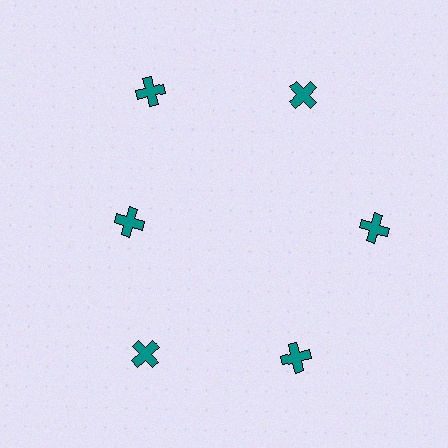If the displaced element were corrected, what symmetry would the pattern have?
It would have 6-fold rotational symmetry — the pattern would map onto itself every 60 degrees.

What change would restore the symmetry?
The symmetry would be restored by moving it outward, back onto the ring so that all 6 crosses sit at equal angles and equal distance from the center.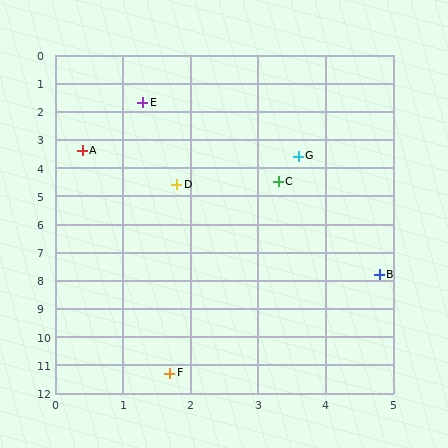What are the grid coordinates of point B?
Point B is at approximately (4.8, 7.8).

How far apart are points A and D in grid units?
Points A and D are about 1.8 grid units apart.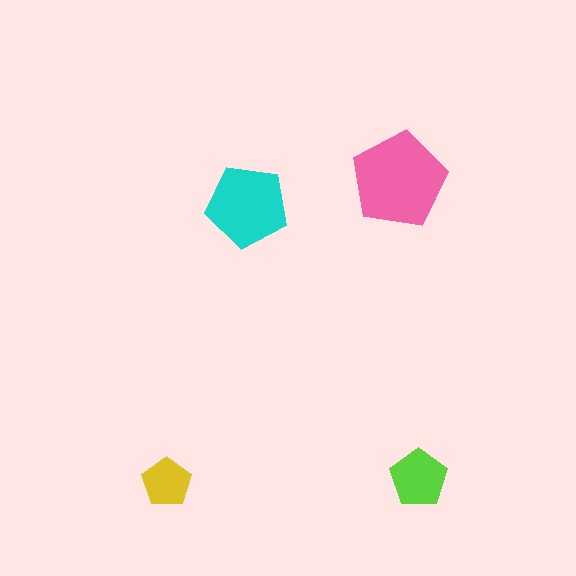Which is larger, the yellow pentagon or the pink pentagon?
The pink one.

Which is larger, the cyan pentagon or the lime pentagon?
The cyan one.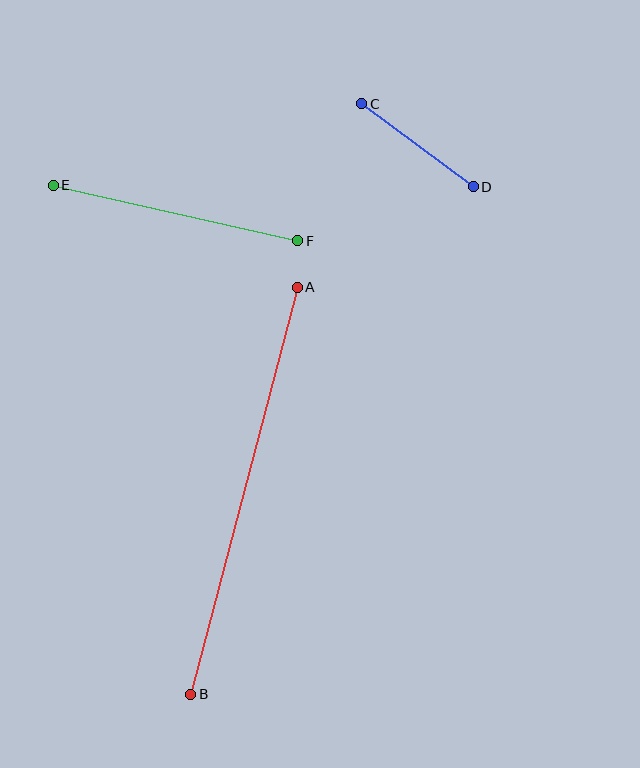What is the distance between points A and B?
The distance is approximately 421 pixels.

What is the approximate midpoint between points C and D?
The midpoint is at approximately (417, 145) pixels.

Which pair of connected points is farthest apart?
Points A and B are farthest apart.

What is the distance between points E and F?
The distance is approximately 251 pixels.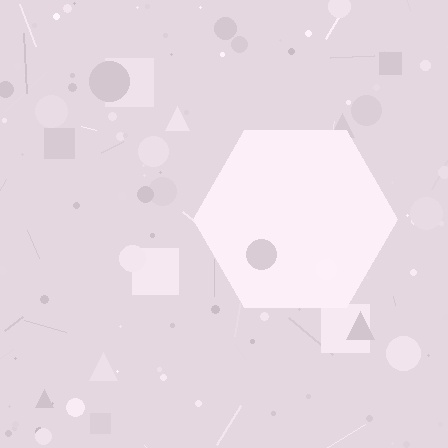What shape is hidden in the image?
A hexagon is hidden in the image.